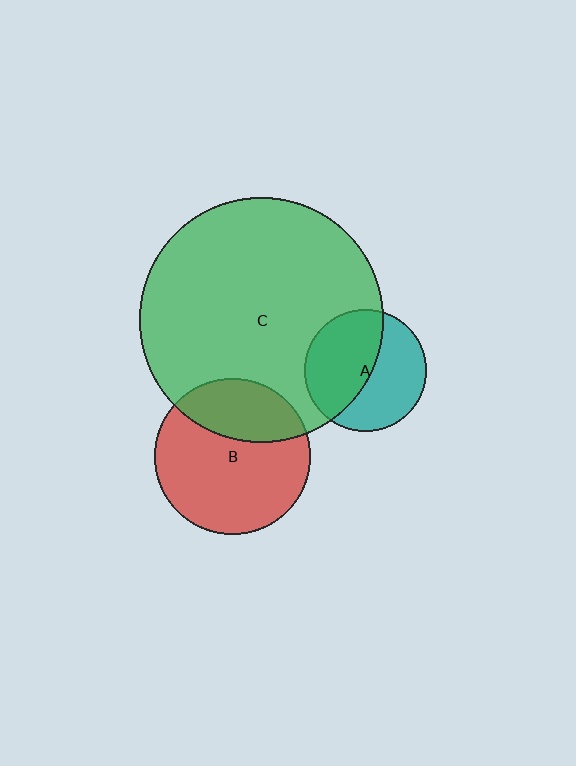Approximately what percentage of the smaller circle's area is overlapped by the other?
Approximately 50%.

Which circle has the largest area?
Circle C (green).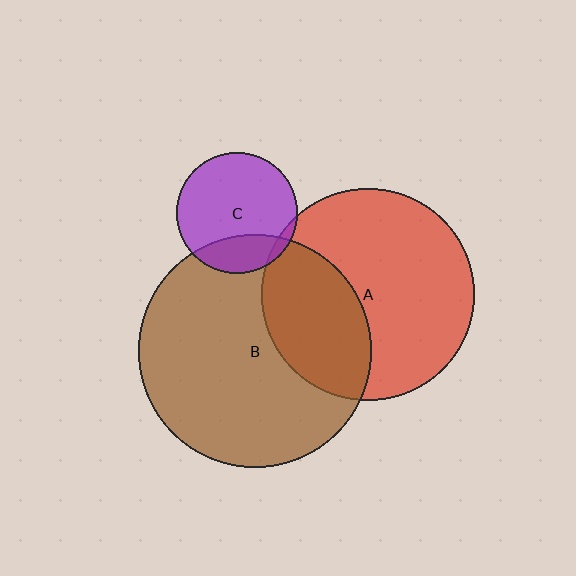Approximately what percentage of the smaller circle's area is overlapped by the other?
Approximately 25%.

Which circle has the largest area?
Circle B (brown).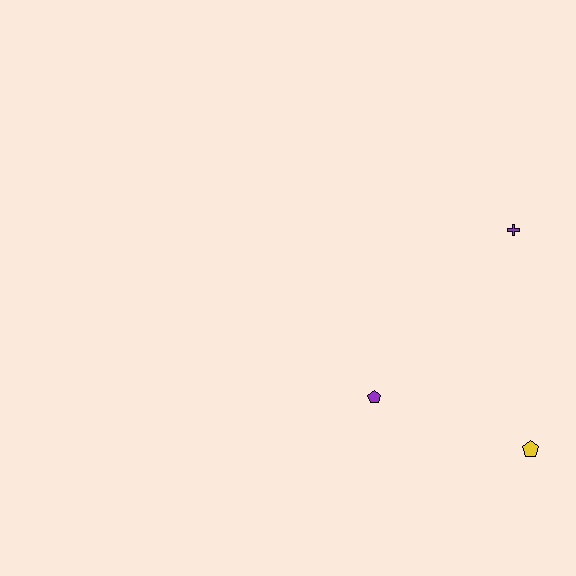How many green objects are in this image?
There are no green objects.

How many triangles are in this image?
There are no triangles.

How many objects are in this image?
There are 3 objects.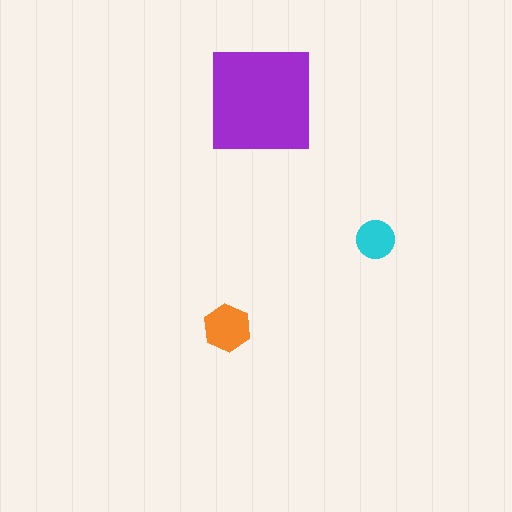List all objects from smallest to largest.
The cyan circle, the orange hexagon, the purple square.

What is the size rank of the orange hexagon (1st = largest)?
2nd.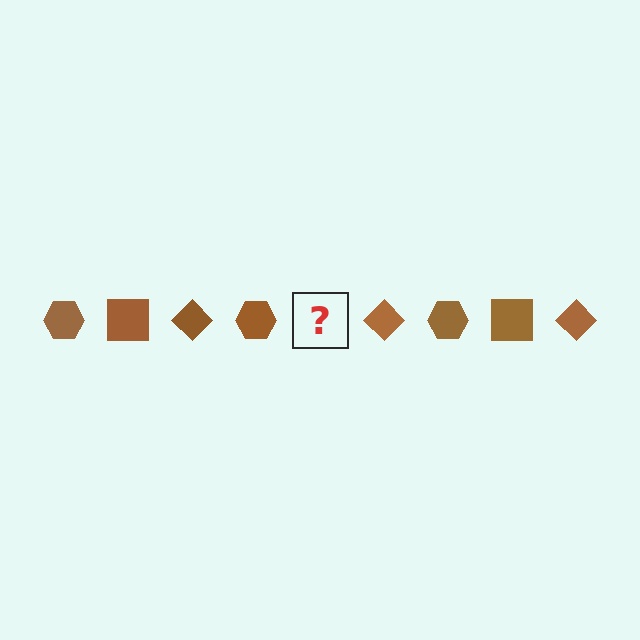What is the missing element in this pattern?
The missing element is a brown square.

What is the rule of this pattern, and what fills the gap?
The rule is that the pattern cycles through hexagon, square, diamond shapes in brown. The gap should be filled with a brown square.